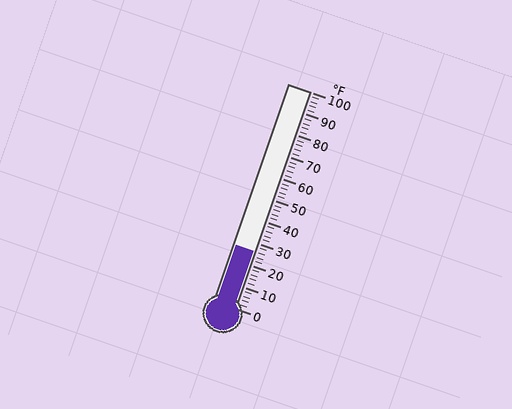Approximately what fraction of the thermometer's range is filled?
The thermometer is filled to approximately 25% of its range.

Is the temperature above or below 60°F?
The temperature is below 60°F.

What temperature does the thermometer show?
The thermometer shows approximately 26°F.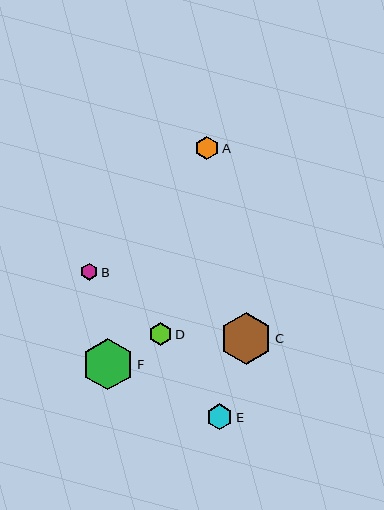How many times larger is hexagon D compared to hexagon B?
Hexagon D is approximately 1.3 times the size of hexagon B.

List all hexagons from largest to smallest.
From largest to smallest: C, F, E, A, D, B.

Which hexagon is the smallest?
Hexagon B is the smallest with a size of approximately 17 pixels.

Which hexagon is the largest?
Hexagon C is the largest with a size of approximately 52 pixels.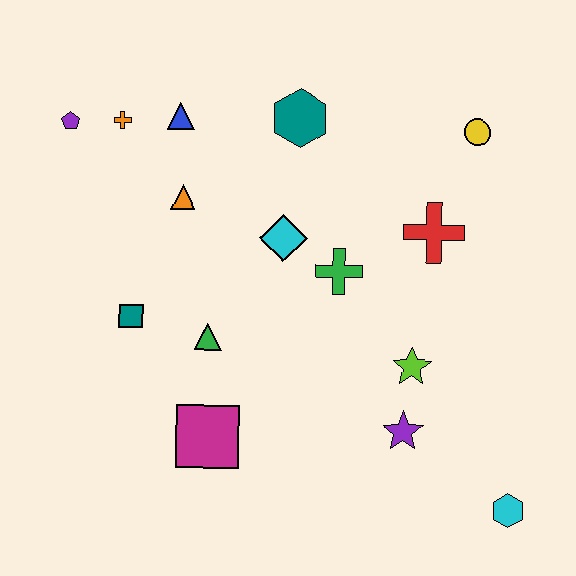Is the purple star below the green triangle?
Yes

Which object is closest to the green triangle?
The teal square is closest to the green triangle.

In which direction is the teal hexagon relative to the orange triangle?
The teal hexagon is to the right of the orange triangle.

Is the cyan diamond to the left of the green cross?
Yes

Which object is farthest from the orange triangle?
The cyan hexagon is farthest from the orange triangle.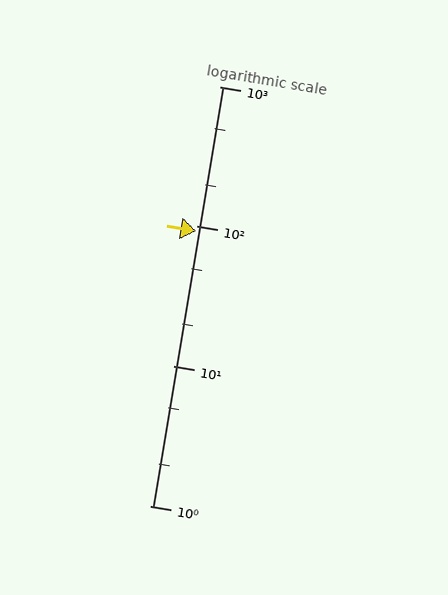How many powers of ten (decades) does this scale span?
The scale spans 3 decades, from 1 to 1000.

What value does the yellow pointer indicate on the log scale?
The pointer indicates approximately 92.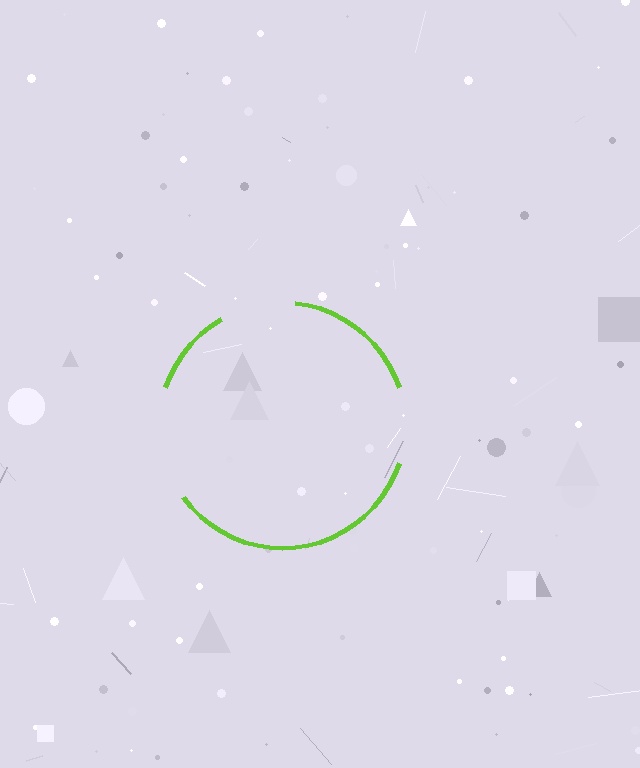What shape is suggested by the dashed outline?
The dashed outline suggests a circle.